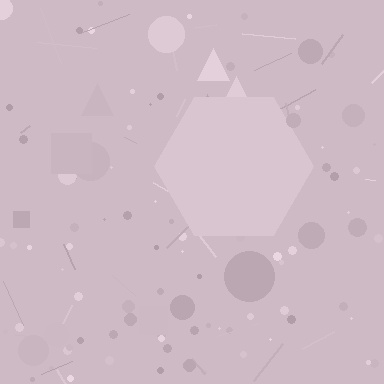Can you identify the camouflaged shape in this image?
The camouflaged shape is a hexagon.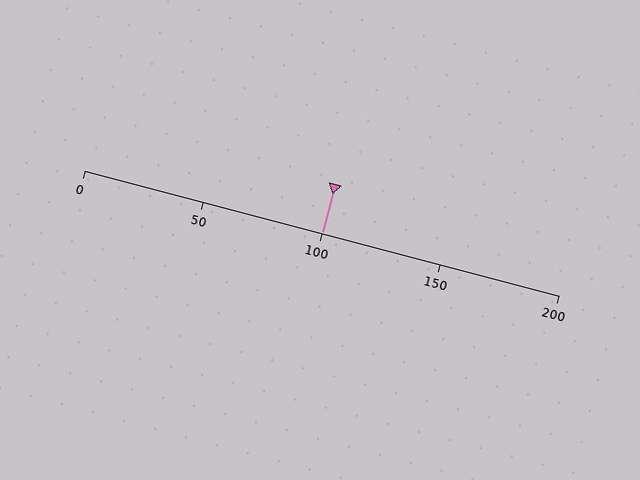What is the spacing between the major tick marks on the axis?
The major ticks are spaced 50 apart.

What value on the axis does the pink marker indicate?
The marker indicates approximately 100.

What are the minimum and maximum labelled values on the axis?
The axis runs from 0 to 200.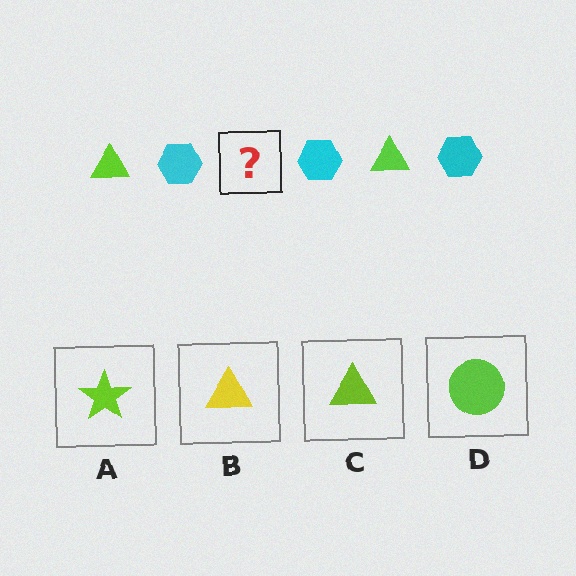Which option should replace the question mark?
Option C.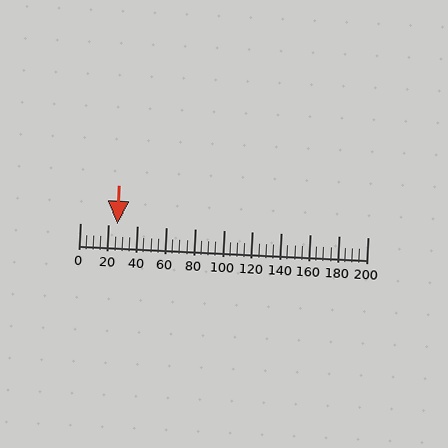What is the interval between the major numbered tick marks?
The major tick marks are spaced 20 units apart.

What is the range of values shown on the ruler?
The ruler shows values from 0 to 200.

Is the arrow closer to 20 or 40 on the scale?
The arrow is closer to 20.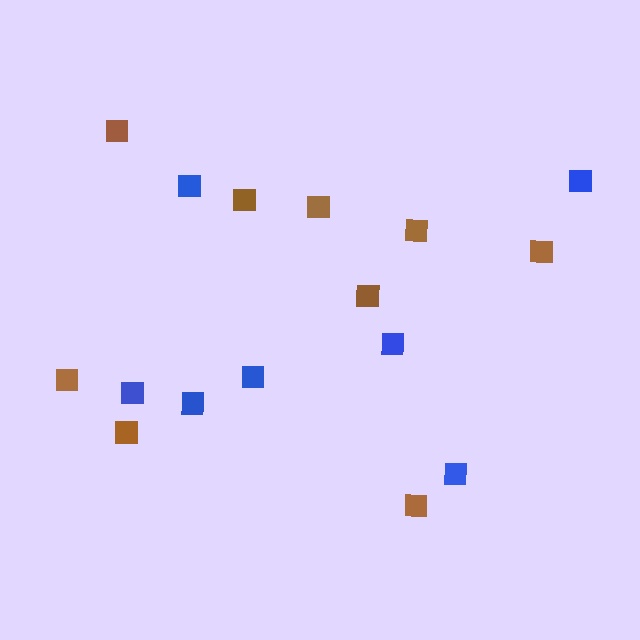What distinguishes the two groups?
There are 2 groups: one group of brown squares (9) and one group of blue squares (7).